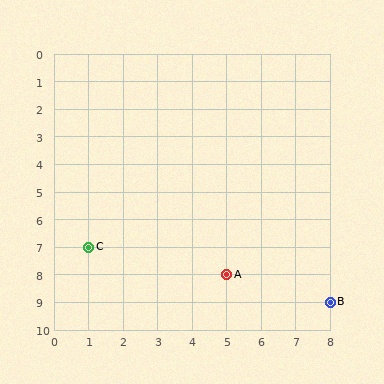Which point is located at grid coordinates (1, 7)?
Point C is at (1, 7).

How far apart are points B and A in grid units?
Points B and A are 3 columns and 1 row apart (about 3.2 grid units diagonally).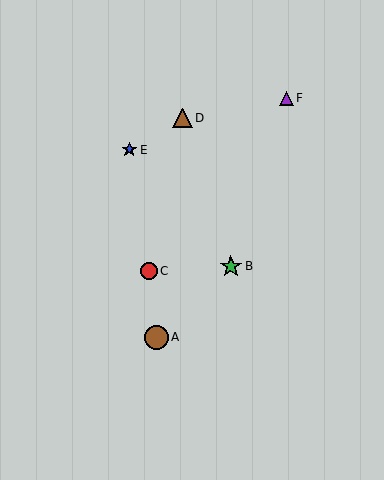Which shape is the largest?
The brown circle (labeled A) is the largest.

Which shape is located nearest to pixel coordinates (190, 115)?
The brown triangle (labeled D) at (183, 118) is nearest to that location.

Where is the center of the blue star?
The center of the blue star is at (129, 150).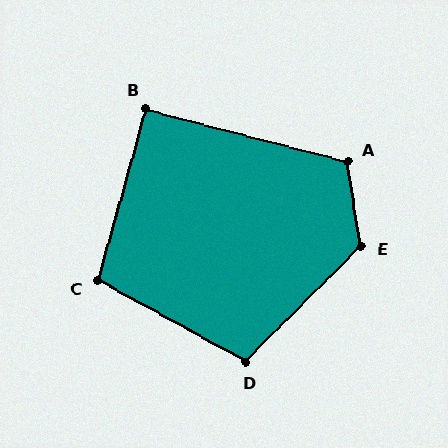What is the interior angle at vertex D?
Approximately 107 degrees (obtuse).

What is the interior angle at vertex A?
Approximately 113 degrees (obtuse).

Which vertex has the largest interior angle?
E, at approximately 126 degrees.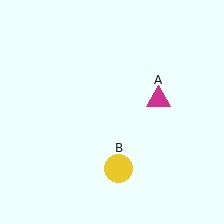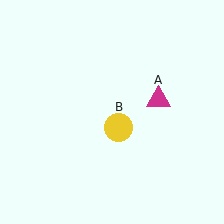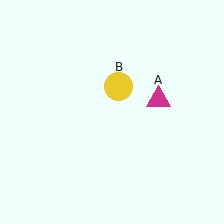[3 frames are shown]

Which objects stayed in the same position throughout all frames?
Magenta triangle (object A) remained stationary.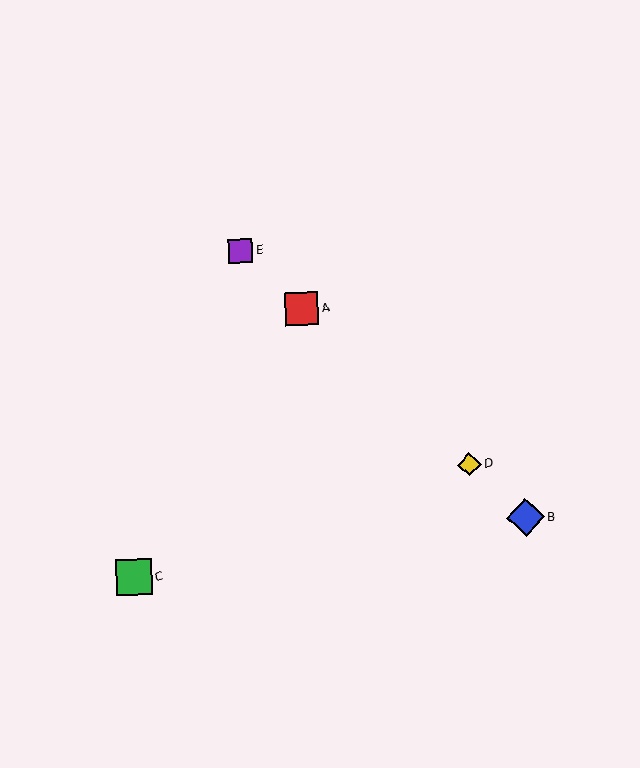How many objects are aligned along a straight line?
4 objects (A, B, D, E) are aligned along a straight line.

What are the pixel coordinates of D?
Object D is at (469, 464).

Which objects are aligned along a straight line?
Objects A, B, D, E are aligned along a straight line.